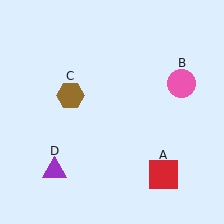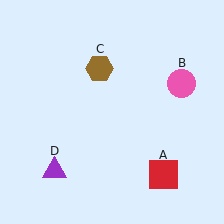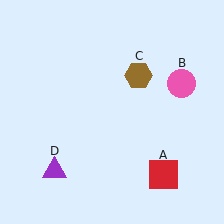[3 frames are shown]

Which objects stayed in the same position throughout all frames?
Red square (object A) and pink circle (object B) and purple triangle (object D) remained stationary.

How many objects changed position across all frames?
1 object changed position: brown hexagon (object C).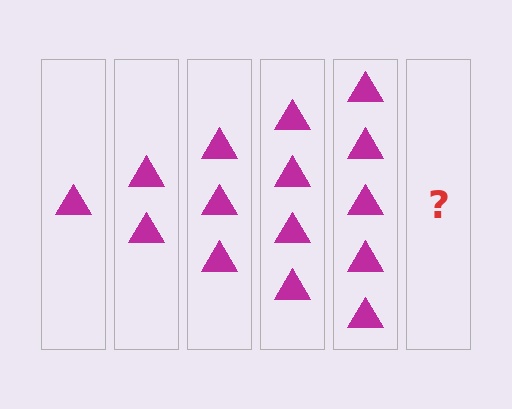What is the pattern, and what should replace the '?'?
The pattern is that each step adds one more triangle. The '?' should be 6 triangles.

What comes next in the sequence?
The next element should be 6 triangles.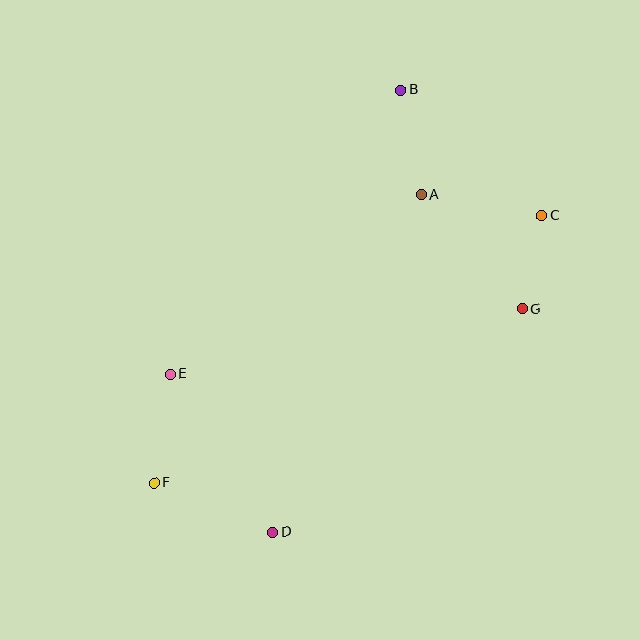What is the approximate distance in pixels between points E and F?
The distance between E and F is approximately 110 pixels.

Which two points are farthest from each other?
Points C and F are farthest from each other.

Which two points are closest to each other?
Points C and G are closest to each other.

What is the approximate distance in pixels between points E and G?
The distance between E and G is approximately 357 pixels.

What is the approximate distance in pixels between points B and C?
The distance between B and C is approximately 189 pixels.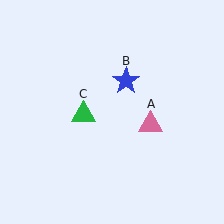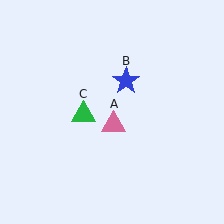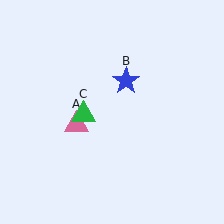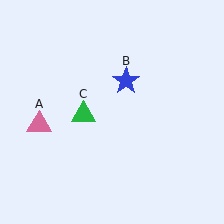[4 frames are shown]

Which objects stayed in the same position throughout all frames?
Blue star (object B) and green triangle (object C) remained stationary.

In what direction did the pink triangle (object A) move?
The pink triangle (object A) moved left.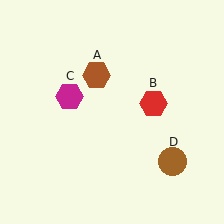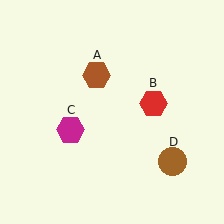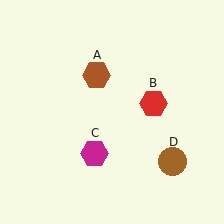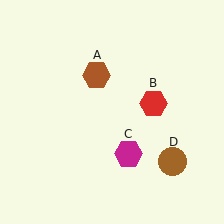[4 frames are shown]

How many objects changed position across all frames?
1 object changed position: magenta hexagon (object C).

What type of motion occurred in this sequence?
The magenta hexagon (object C) rotated counterclockwise around the center of the scene.